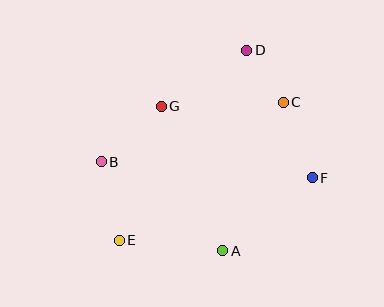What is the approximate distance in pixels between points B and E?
The distance between B and E is approximately 81 pixels.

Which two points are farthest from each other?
Points D and E are farthest from each other.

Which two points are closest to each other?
Points C and D are closest to each other.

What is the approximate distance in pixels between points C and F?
The distance between C and F is approximately 81 pixels.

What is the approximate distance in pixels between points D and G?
The distance between D and G is approximately 102 pixels.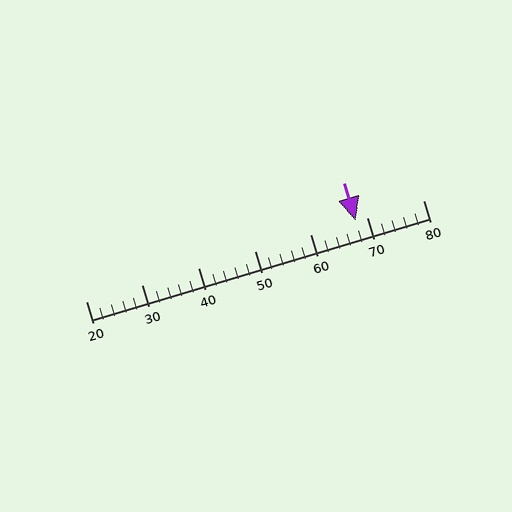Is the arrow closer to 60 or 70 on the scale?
The arrow is closer to 70.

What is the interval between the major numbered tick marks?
The major tick marks are spaced 10 units apart.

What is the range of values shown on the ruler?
The ruler shows values from 20 to 80.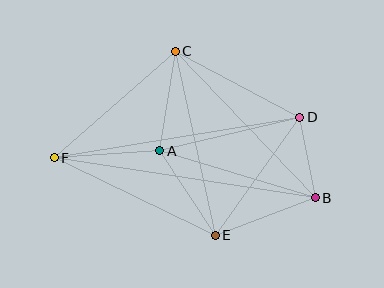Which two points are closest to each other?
Points B and D are closest to each other.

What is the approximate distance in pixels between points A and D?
The distance between A and D is approximately 144 pixels.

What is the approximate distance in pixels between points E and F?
The distance between E and F is approximately 179 pixels.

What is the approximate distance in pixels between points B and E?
The distance between B and E is approximately 107 pixels.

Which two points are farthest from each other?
Points B and F are farthest from each other.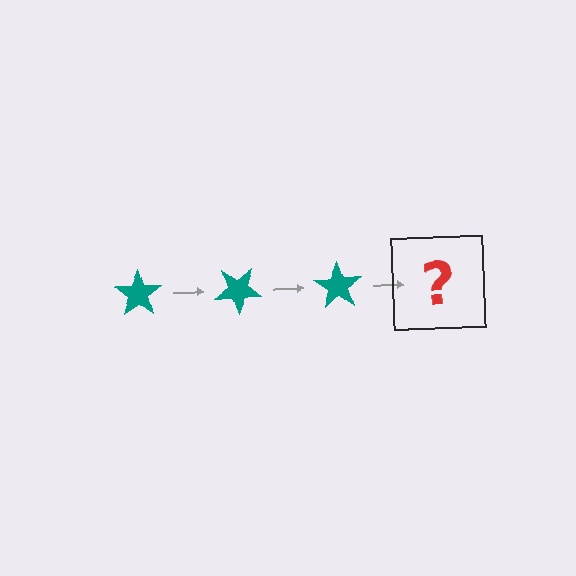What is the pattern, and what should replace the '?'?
The pattern is that the star rotates 35 degrees each step. The '?' should be a teal star rotated 105 degrees.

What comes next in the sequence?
The next element should be a teal star rotated 105 degrees.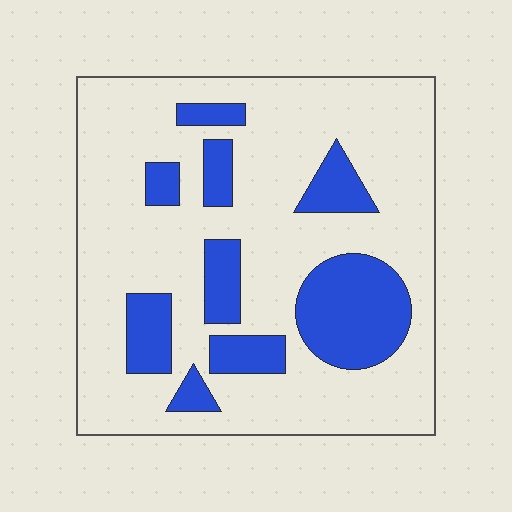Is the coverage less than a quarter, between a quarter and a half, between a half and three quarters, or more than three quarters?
Less than a quarter.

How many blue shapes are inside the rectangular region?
9.